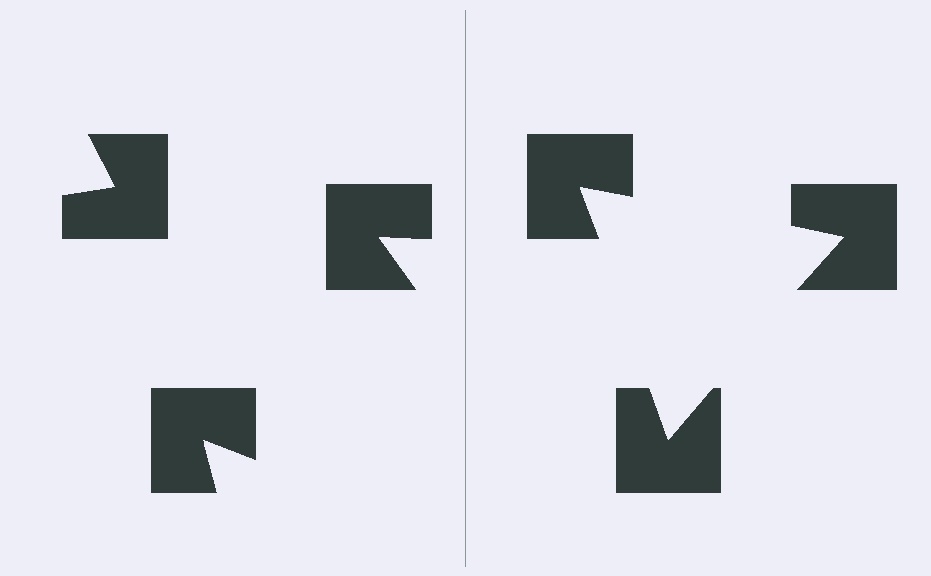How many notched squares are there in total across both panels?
6 — 3 on each side.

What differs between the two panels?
The notched squares are positioned identically on both sides; only the wedge orientations differ. On the right they align to a triangle; on the left they are misaligned.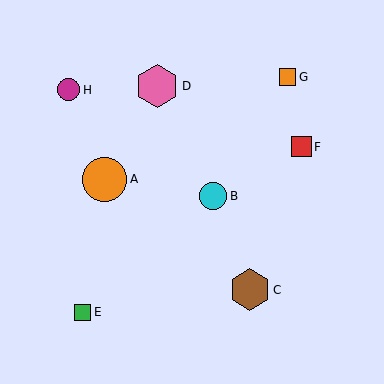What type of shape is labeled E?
Shape E is a green square.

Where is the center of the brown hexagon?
The center of the brown hexagon is at (250, 290).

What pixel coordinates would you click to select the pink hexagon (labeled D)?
Click at (157, 86) to select the pink hexagon D.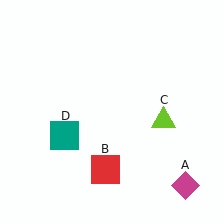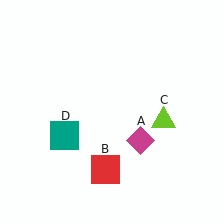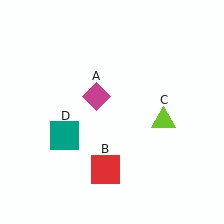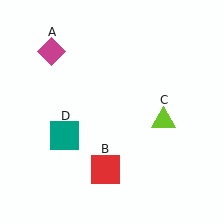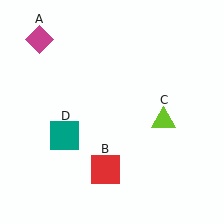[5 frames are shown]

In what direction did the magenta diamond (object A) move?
The magenta diamond (object A) moved up and to the left.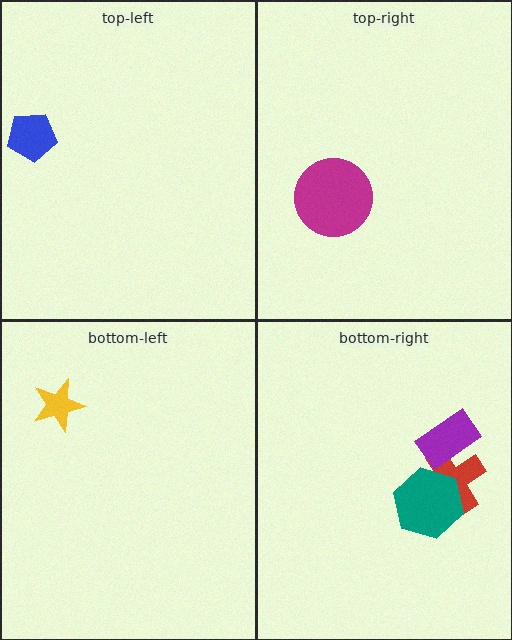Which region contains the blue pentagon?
The top-left region.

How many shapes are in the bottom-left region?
1.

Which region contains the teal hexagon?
The bottom-right region.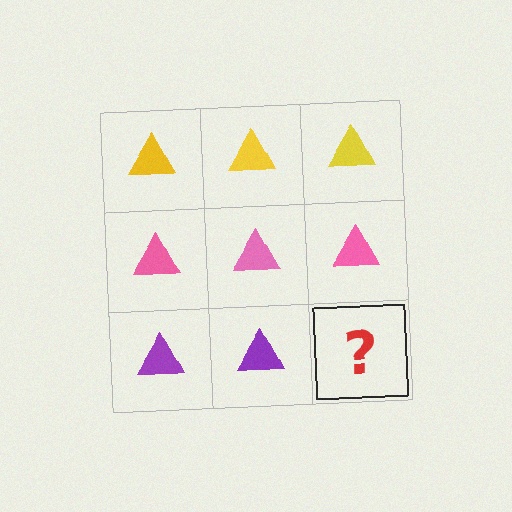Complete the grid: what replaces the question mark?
The question mark should be replaced with a purple triangle.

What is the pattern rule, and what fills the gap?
The rule is that each row has a consistent color. The gap should be filled with a purple triangle.